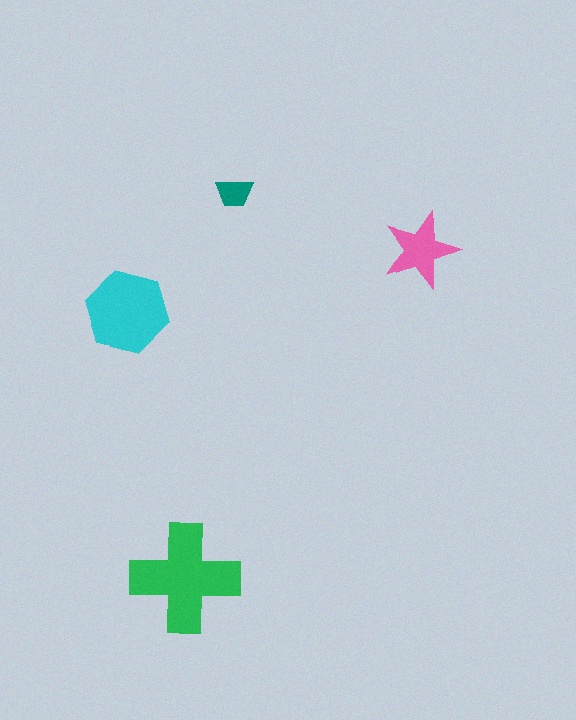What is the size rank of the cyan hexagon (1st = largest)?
2nd.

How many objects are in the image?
There are 4 objects in the image.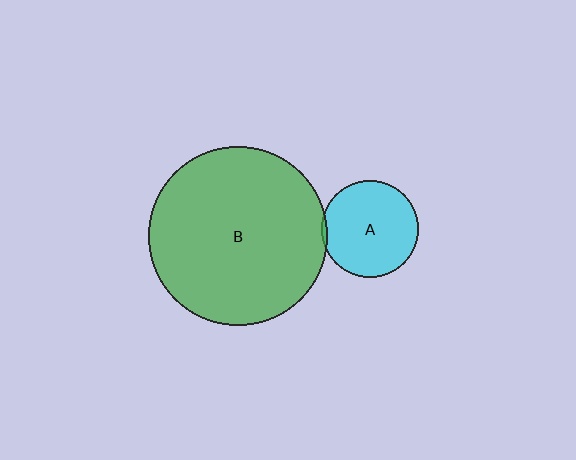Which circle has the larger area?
Circle B (green).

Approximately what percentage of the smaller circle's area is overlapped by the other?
Approximately 5%.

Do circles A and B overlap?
Yes.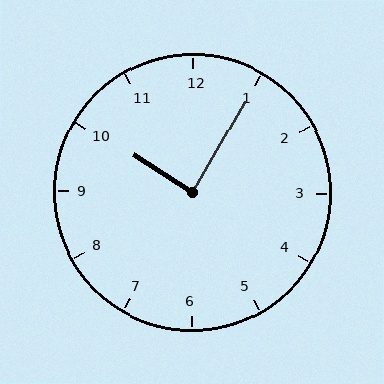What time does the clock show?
10:05.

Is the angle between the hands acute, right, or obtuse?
It is right.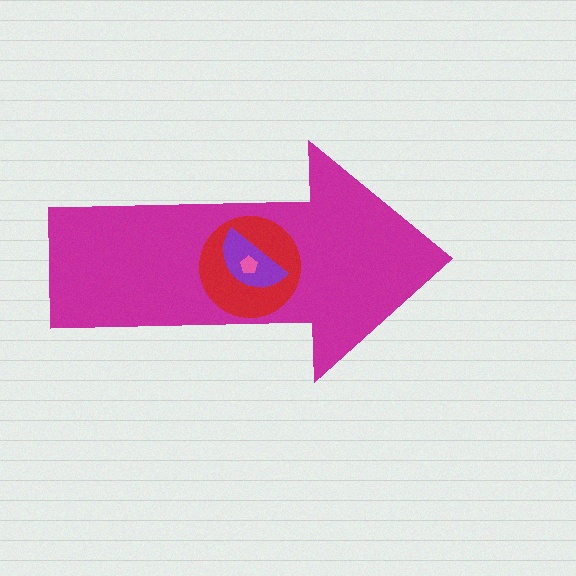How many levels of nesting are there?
4.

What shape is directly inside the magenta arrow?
The red circle.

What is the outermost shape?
The magenta arrow.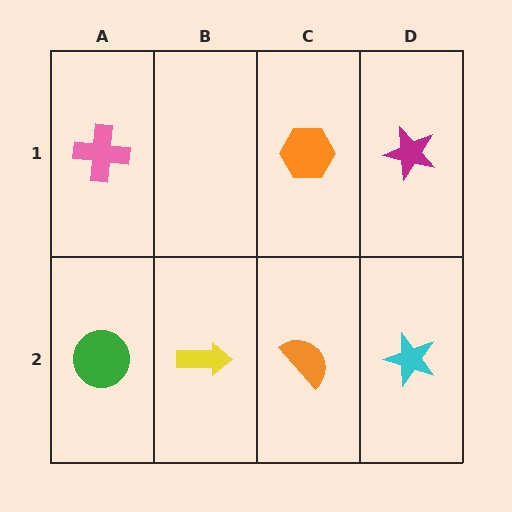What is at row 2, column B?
A yellow arrow.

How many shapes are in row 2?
4 shapes.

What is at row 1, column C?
An orange hexagon.